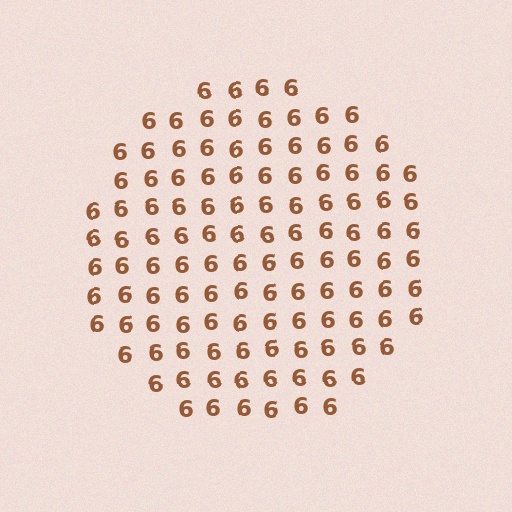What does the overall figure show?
The overall figure shows a circle.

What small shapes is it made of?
It is made of small digit 6's.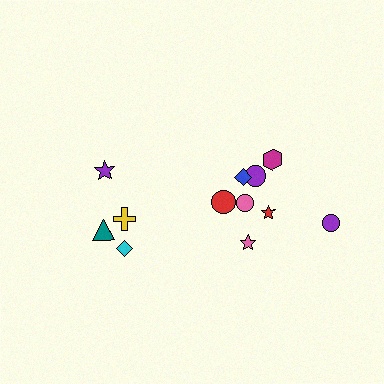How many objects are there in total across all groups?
There are 12 objects.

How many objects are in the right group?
There are 8 objects.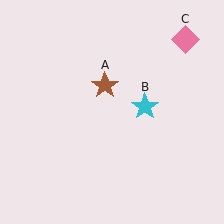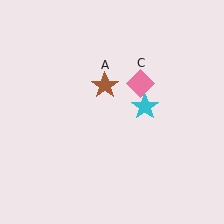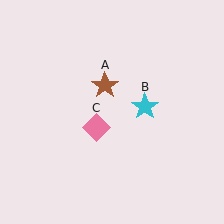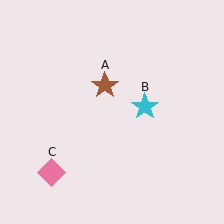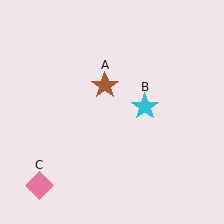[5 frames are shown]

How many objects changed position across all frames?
1 object changed position: pink diamond (object C).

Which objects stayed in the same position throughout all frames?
Brown star (object A) and cyan star (object B) remained stationary.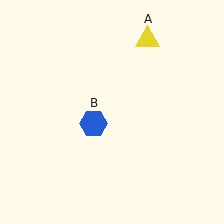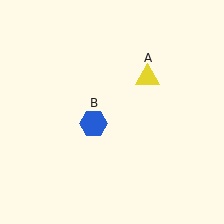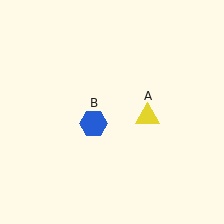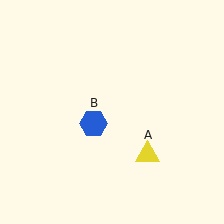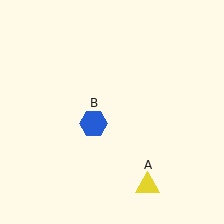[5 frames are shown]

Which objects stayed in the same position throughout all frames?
Blue hexagon (object B) remained stationary.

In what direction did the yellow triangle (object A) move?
The yellow triangle (object A) moved down.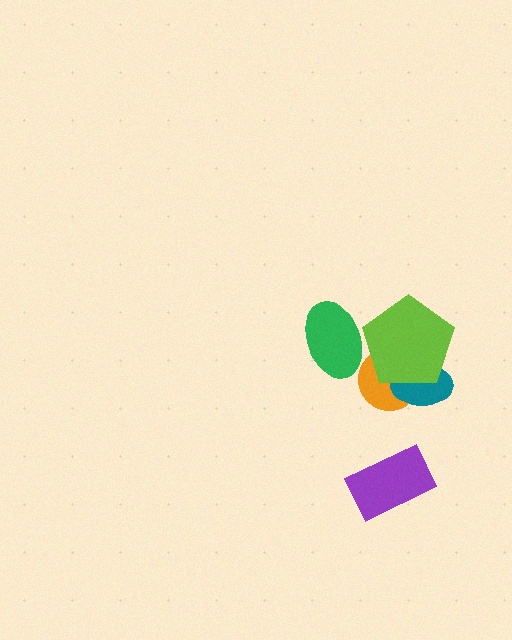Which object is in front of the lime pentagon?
The green ellipse is in front of the lime pentagon.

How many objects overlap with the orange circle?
2 objects overlap with the orange circle.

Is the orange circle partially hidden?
Yes, it is partially covered by another shape.